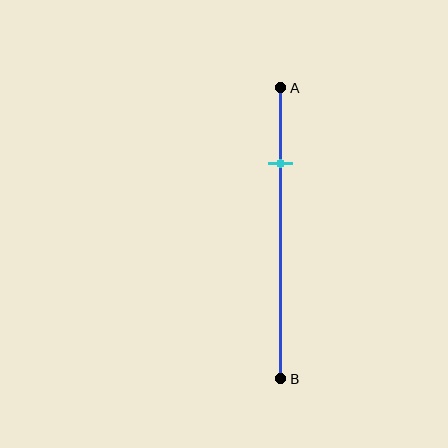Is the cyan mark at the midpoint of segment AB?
No, the mark is at about 25% from A, not at the 50% midpoint.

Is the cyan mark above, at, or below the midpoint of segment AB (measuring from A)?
The cyan mark is above the midpoint of segment AB.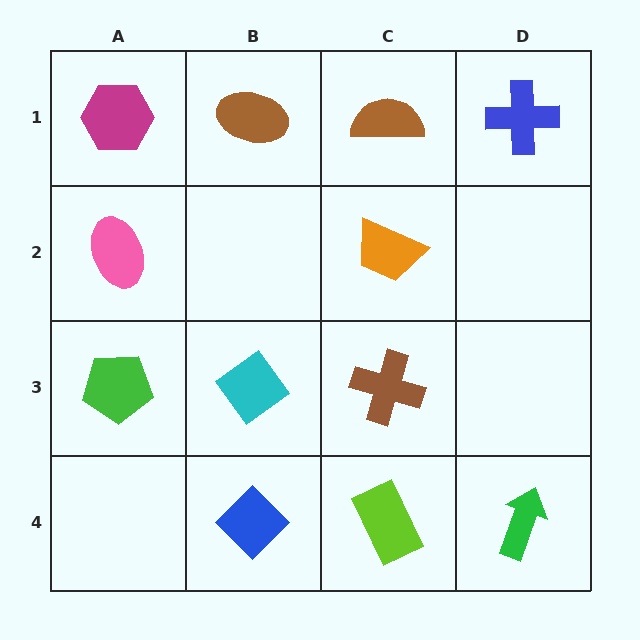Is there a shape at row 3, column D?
No, that cell is empty.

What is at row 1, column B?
A brown ellipse.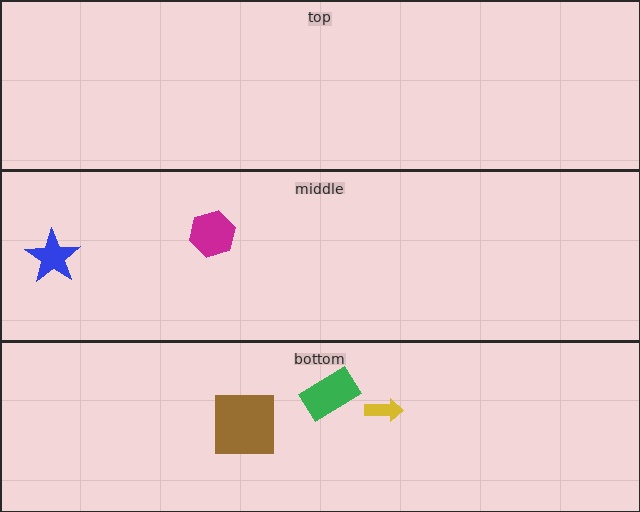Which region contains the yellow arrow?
The bottom region.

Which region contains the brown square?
The bottom region.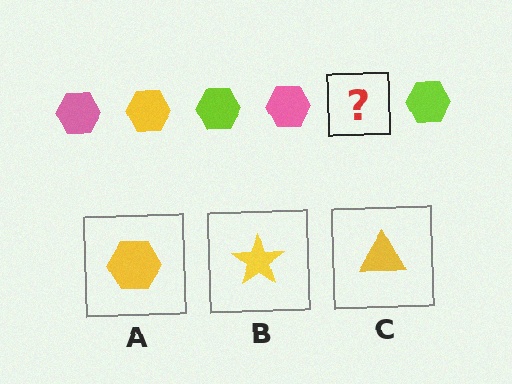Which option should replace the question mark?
Option A.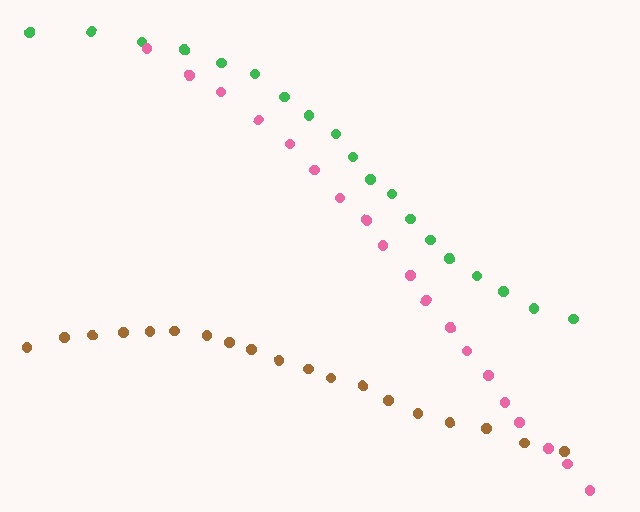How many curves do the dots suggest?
There are 3 distinct paths.